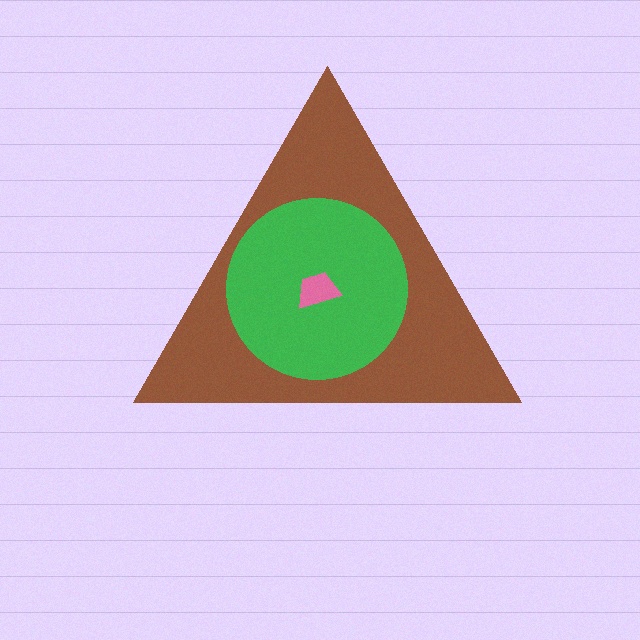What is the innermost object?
The pink trapezoid.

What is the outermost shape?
The brown triangle.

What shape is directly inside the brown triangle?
The green circle.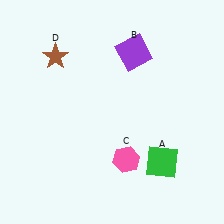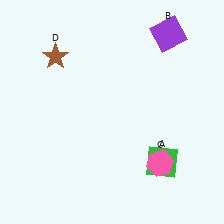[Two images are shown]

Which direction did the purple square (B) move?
The purple square (B) moved right.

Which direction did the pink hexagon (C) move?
The pink hexagon (C) moved right.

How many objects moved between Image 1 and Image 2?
2 objects moved between the two images.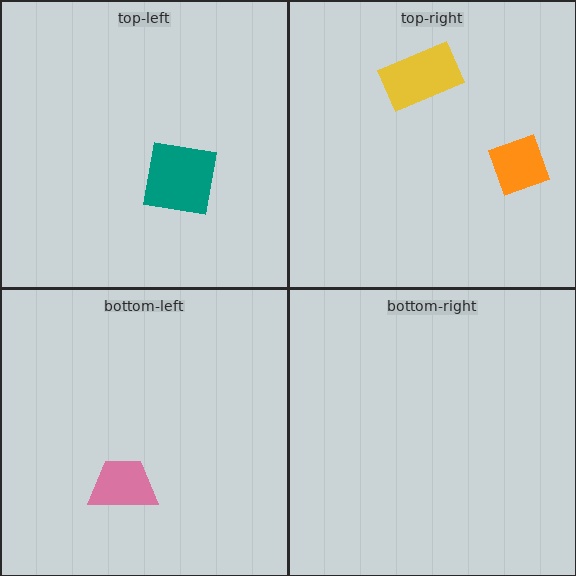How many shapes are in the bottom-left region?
1.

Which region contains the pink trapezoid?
The bottom-left region.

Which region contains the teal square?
The top-left region.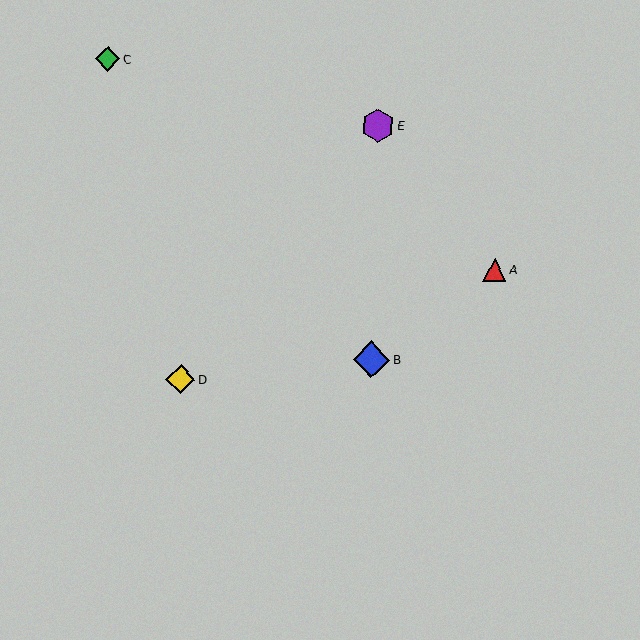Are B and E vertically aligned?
Yes, both are at x≈372.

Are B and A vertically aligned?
No, B is at x≈372 and A is at x≈495.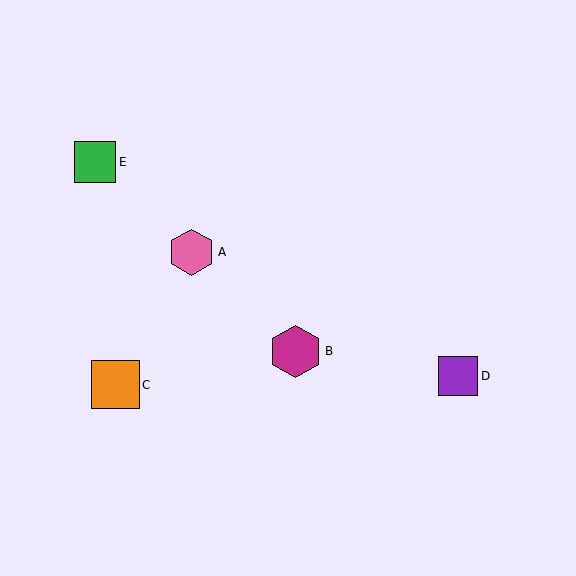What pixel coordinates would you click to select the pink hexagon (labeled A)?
Click at (192, 252) to select the pink hexagon A.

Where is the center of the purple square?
The center of the purple square is at (458, 376).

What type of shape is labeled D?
Shape D is a purple square.